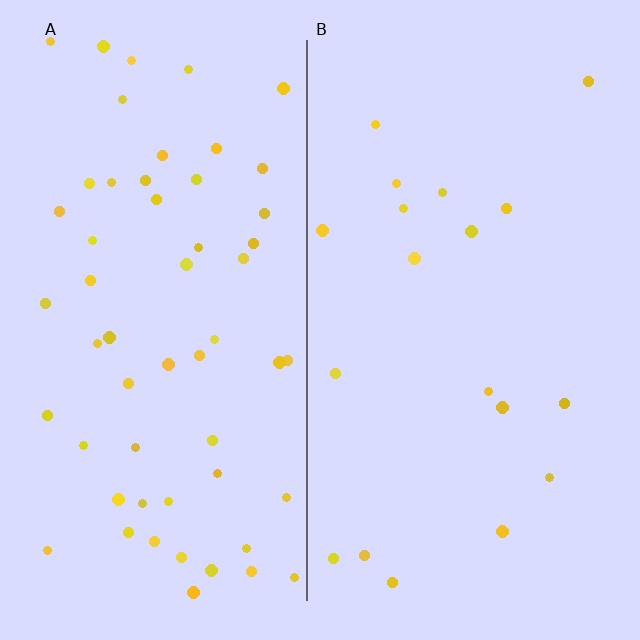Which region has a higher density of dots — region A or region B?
A (the left).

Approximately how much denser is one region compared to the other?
Approximately 3.0× — region A over region B.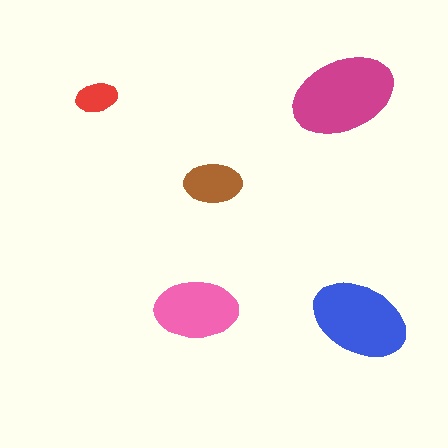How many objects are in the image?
There are 5 objects in the image.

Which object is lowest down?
The blue ellipse is bottommost.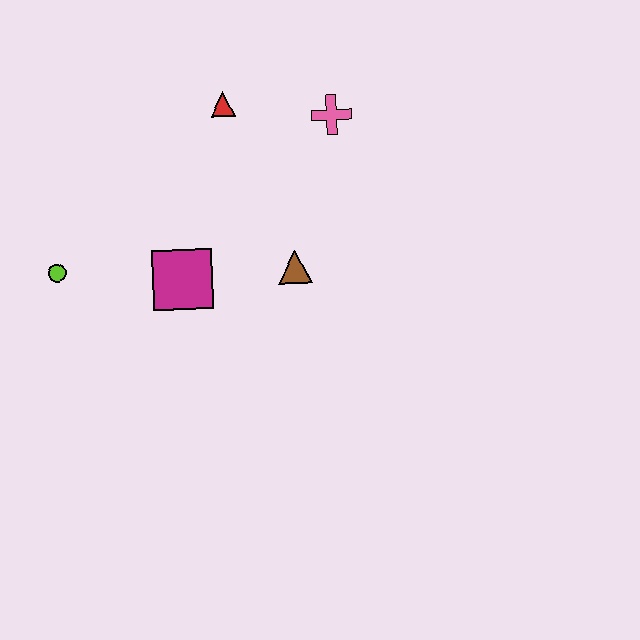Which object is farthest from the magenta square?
The pink cross is farthest from the magenta square.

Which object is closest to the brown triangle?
The magenta square is closest to the brown triangle.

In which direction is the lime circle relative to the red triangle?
The lime circle is to the left of the red triangle.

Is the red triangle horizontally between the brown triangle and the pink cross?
No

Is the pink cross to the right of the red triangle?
Yes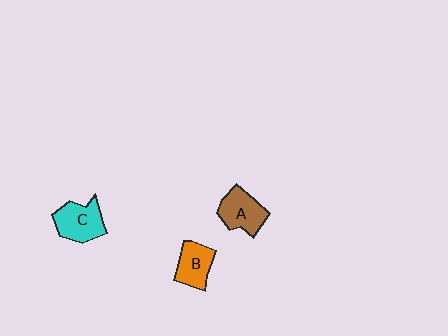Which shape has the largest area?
Shape C (cyan).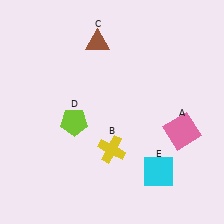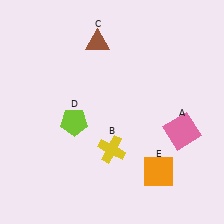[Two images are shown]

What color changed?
The square (E) changed from cyan in Image 1 to orange in Image 2.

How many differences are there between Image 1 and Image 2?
There is 1 difference between the two images.